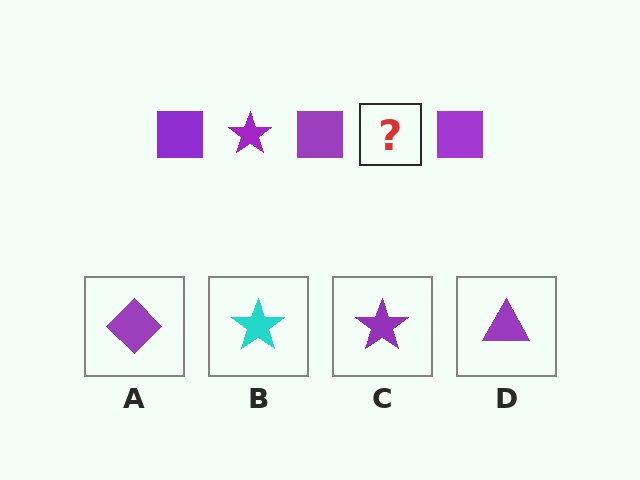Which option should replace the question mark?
Option C.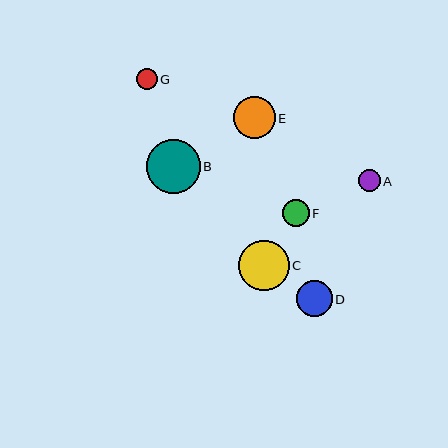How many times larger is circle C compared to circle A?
Circle C is approximately 2.3 times the size of circle A.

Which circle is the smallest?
Circle G is the smallest with a size of approximately 21 pixels.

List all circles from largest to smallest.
From largest to smallest: B, C, E, D, F, A, G.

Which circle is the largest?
Circle B is the largest with a size of approximately 54 pixels.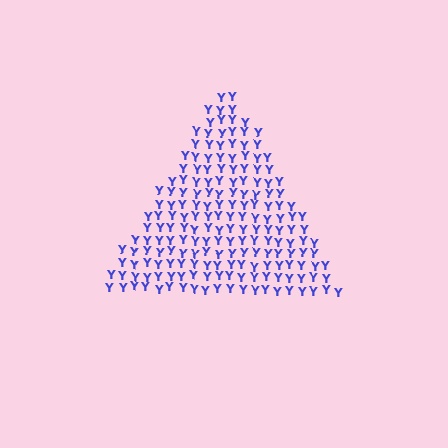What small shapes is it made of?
It is made of small letter Y's.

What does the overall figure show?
The overall figure shows a triangle.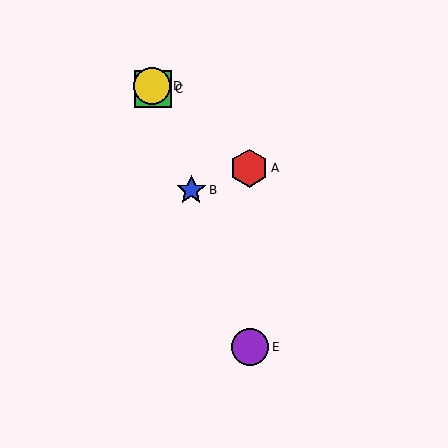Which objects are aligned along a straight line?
Objects B, C, D, E are aligned along a straight line.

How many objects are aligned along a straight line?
4 objects (B, C, D, E) are aligned along a straight line.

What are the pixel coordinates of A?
Object A is at (249, 168).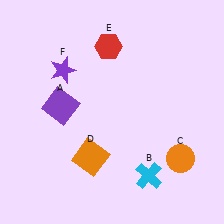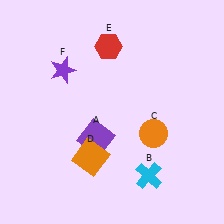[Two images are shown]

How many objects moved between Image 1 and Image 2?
2 objects moved between the two images.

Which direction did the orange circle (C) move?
The orange circle (C) moved left.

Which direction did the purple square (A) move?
The purple square (A) moved right.